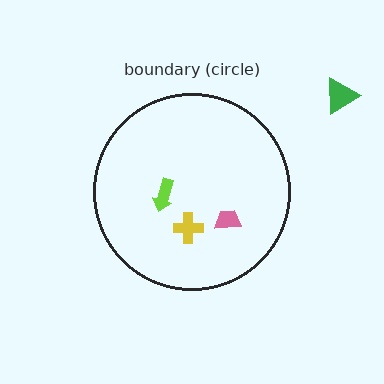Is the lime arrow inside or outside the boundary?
Inside.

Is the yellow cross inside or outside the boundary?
Inside.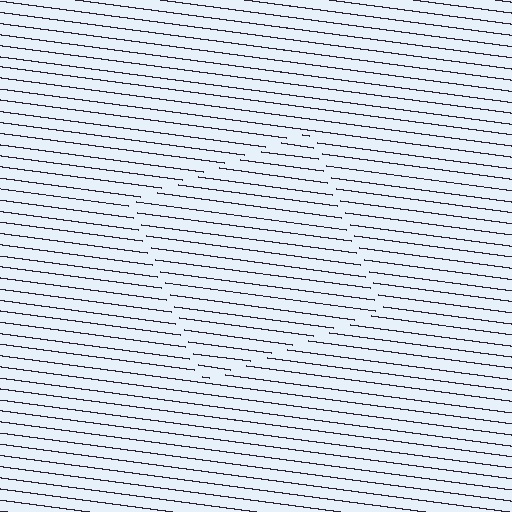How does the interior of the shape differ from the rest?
The interior of the shape contains the same grating, shifted by half a period — the contour is defined by the phase discontinuity where line-ends from the inner and outer gratings abut.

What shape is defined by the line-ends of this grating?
An illusory square. The interior of the shape contains the same grating, shifted by half a period — the contour is defined by the phase discontinuity where line-ends from the inner and outer gratings abut.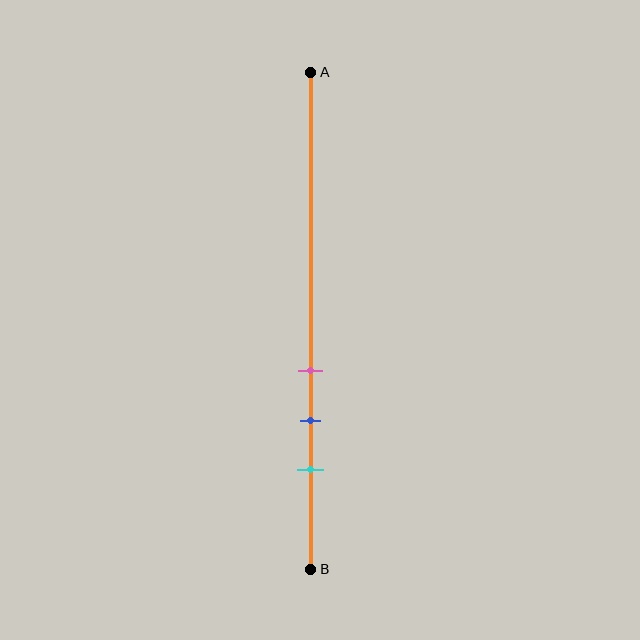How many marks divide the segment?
There are 3 marks dividing the segment.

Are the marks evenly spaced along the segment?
Yes, the marks are approximately evenly spaced.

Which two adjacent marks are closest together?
The pink and blue marks are the closest adjacent pair.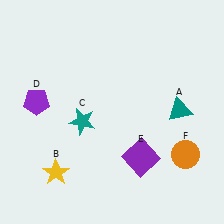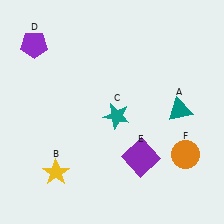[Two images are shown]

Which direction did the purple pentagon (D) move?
The purple pentagon (D) moved up.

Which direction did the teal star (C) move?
The teal star (C) moved right.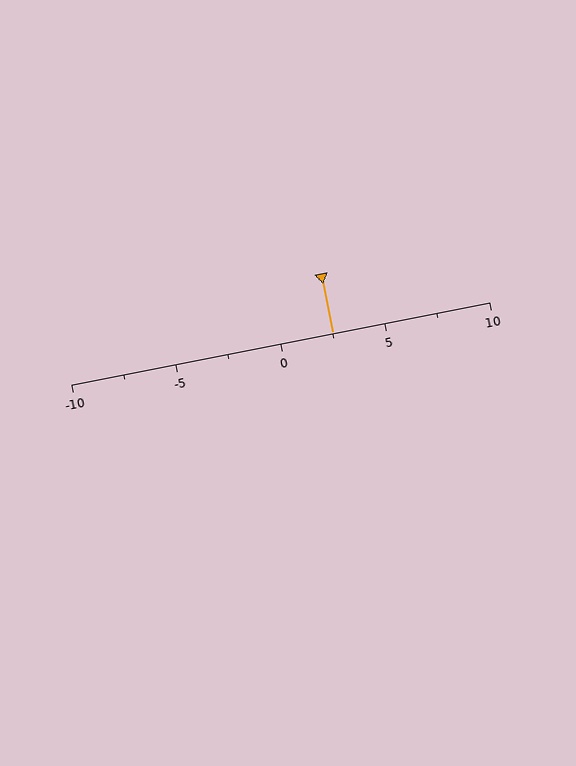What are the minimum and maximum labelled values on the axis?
The axis runs from -10 to 10.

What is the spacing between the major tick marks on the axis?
The major ticks are spaced 5 apart.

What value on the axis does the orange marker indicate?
The marker indicates approximately 2.5.